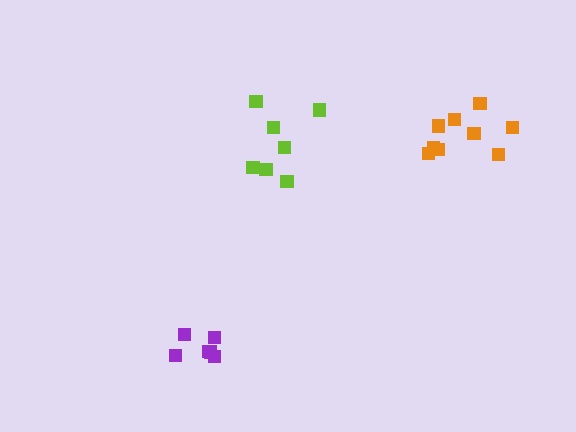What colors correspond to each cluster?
The clusters are colored: purple, orange, lime.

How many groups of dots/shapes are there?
There are 3 groups.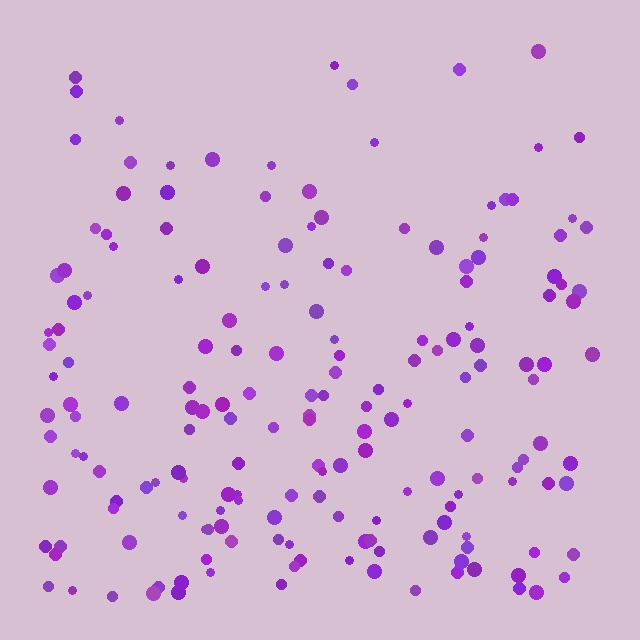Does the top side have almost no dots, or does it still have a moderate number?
Still a moderate number, just noticeably fewer than the bottom.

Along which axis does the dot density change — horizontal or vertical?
Vertical.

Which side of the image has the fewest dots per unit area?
The top.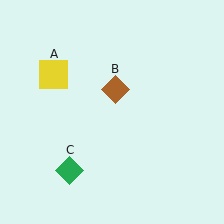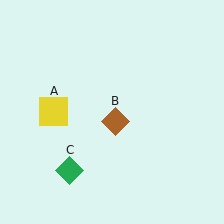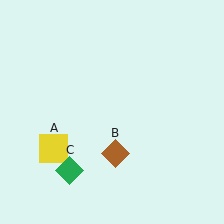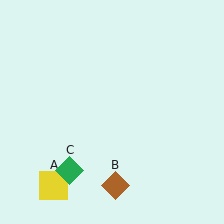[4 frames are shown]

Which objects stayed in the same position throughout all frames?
Green diamond (object C) remained stationary.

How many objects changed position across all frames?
2 objects changed position: yellow square (object A), brown diamond (object B).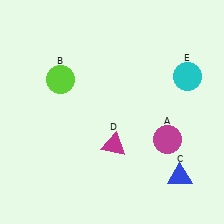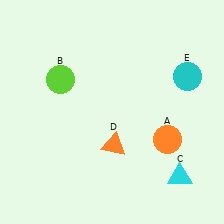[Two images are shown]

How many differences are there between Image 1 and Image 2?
There are 3 differences between the two images.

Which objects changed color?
A changed from magenta to orange. C changed from blue to cyan. D changed from magenta to orange.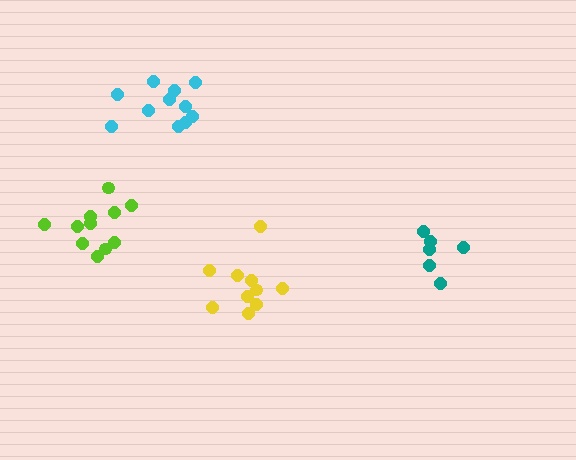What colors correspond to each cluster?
The clusters are colored: cyan, lime, teal, yellow.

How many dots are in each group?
Group 1: 11 dots, Group 2: 11 dots, Group 3: 6 dots, Group 4: 10 dots (38 total).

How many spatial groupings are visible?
There are 4 spatial groupings.